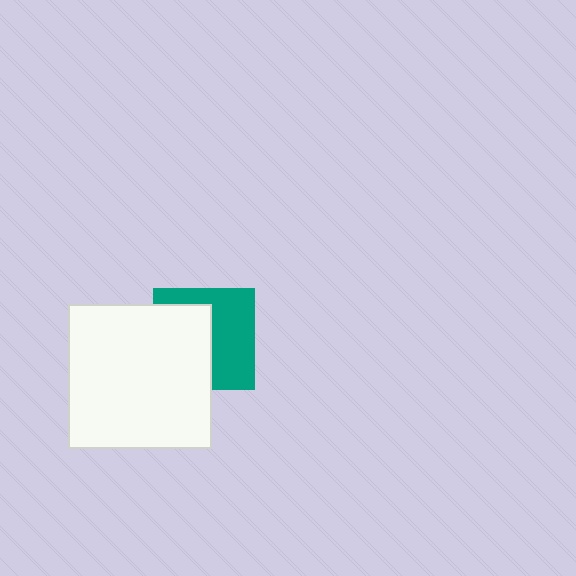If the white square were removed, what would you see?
You would see the complete teal square.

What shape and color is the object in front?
The object in front is a white square.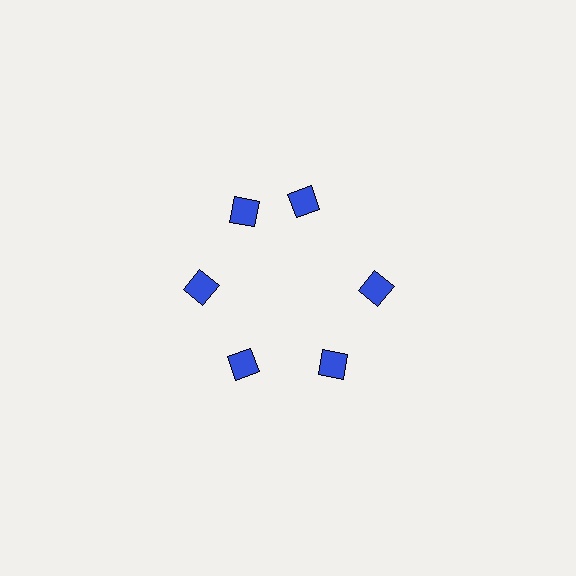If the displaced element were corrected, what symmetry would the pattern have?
It would have 6-fold rotational symmetry — the pattern would map onto itself every 60 degrees.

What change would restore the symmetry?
The symmetry would be restored by rotating it back into even spacing with its neighbors so that all 6 diamonds sit at equal angles and equal distance from the center.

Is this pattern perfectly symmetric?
No. The 6 blue diamonds are arranged in a ring, but one element near the 1 o'clock position is rotated out of alignment along the ring, breaking the 6-fold rotational symmetry.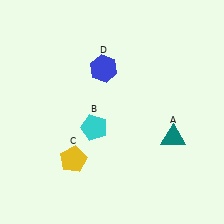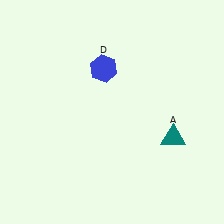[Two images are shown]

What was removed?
The cyan pentagon (B), the yellow pentagon (C) were removed in Image 2.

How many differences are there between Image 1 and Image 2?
There are 2 differences between the two images.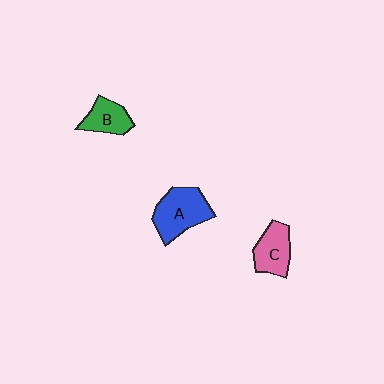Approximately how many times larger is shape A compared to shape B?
Approximately 1.6 times.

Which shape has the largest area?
Shape A (blue).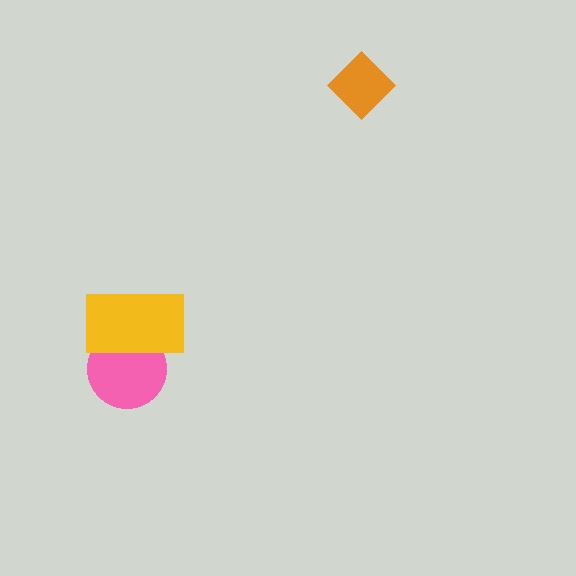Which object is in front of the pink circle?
The yellow rectangle is in front of the pink circle.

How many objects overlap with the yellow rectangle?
1 object overlaps with the yellow rectangle.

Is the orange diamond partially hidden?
No, no other shape covers it.